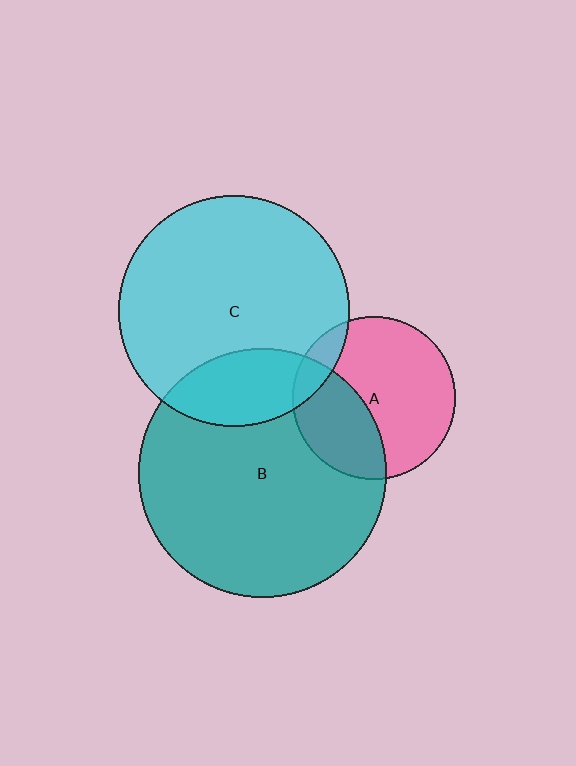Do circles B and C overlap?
Yes.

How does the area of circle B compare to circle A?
Approximately 2.3 times.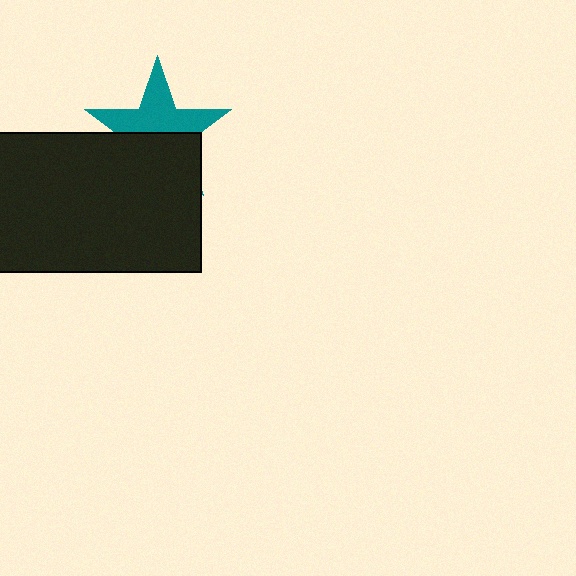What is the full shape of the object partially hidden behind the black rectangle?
The partially hidden object is a teal star.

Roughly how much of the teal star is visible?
About half of it is visible (roughly 52%).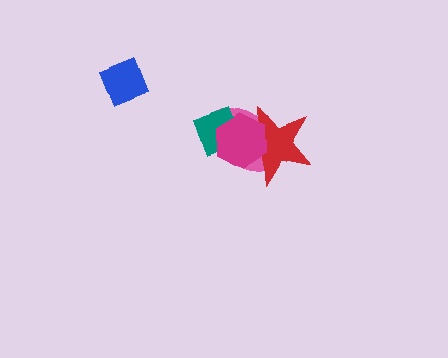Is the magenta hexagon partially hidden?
No, no other shape covers it.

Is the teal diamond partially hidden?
Yes, it is partially covered by another shape.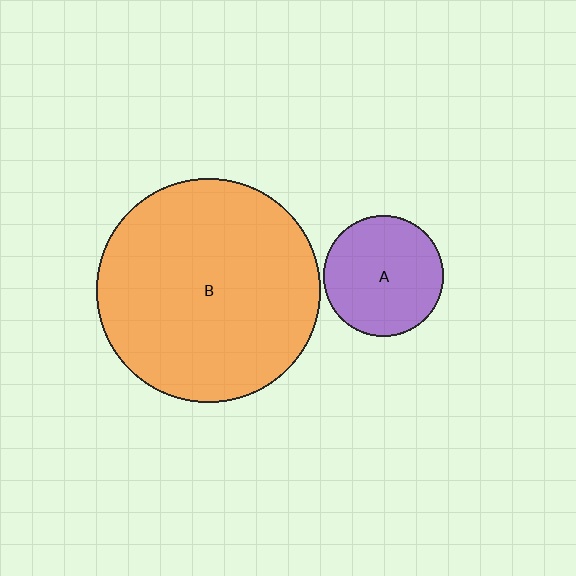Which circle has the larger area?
Circle B (orange).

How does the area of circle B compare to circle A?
Approximately 3.4 times.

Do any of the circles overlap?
No, none of the circles overlap.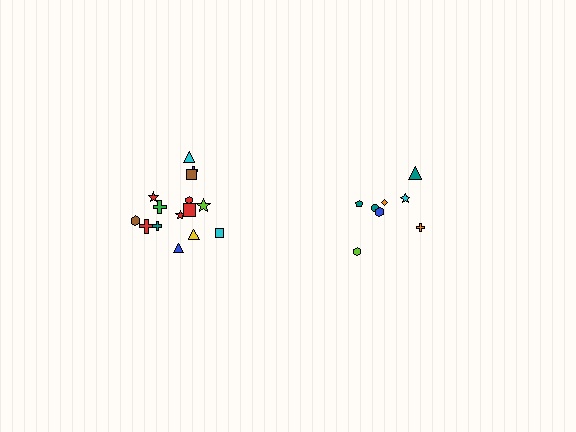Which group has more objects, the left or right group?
The left group.